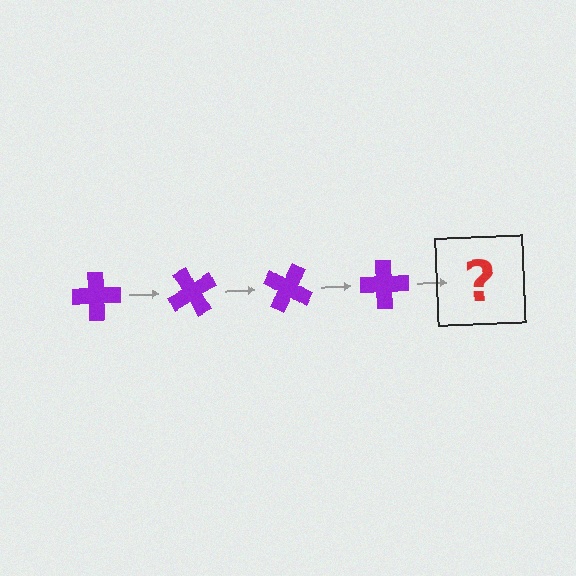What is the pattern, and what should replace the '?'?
The pattern is that the cross rotates 60 degrees each step. The '?' should be a purple cross rotated 240 degrees.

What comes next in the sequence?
The next element should be a purple cross rotated 240 degrees.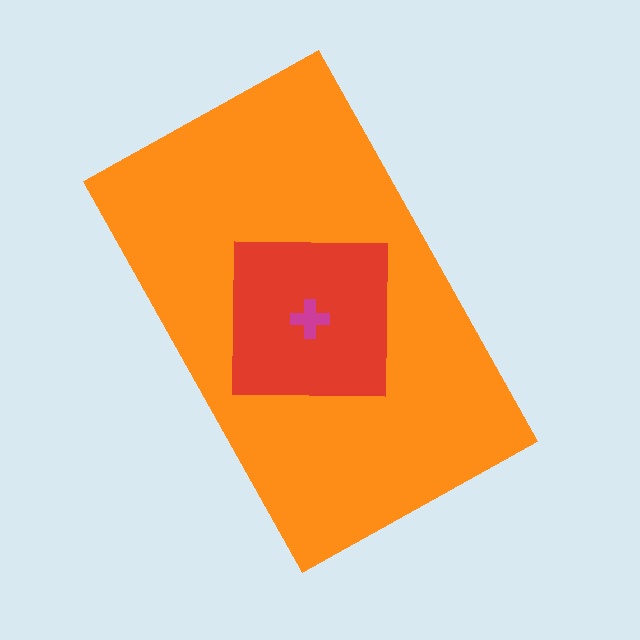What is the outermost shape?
The orange rectangle.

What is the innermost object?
The magenta cross.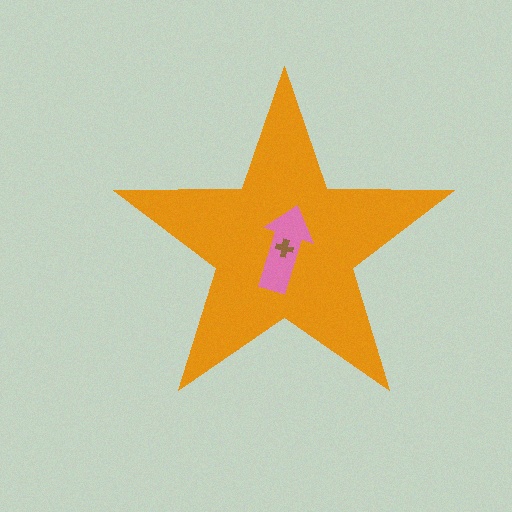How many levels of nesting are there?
3.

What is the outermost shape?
The orange star.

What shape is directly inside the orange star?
The pink arrow.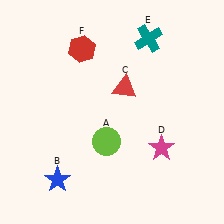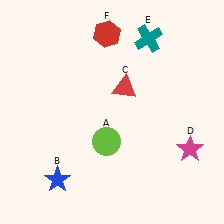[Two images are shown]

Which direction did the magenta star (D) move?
The magenta star (D) moved right.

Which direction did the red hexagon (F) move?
The red hexagon (F) moved right.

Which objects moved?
The objects that moved are: the magenta star (D), the red hexagon (F).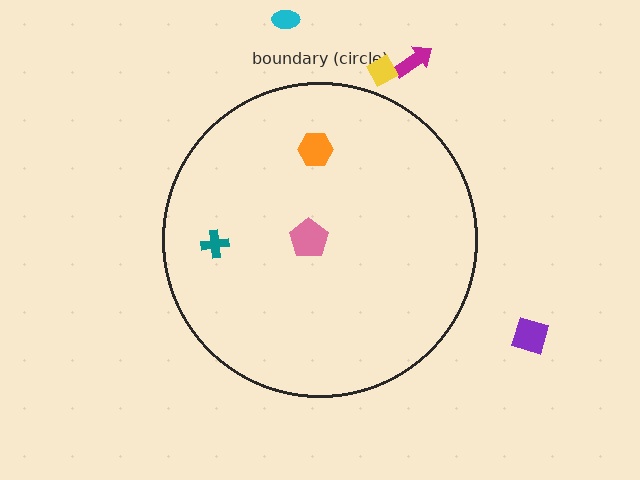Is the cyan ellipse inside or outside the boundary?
Outside.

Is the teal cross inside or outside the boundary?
Inside.